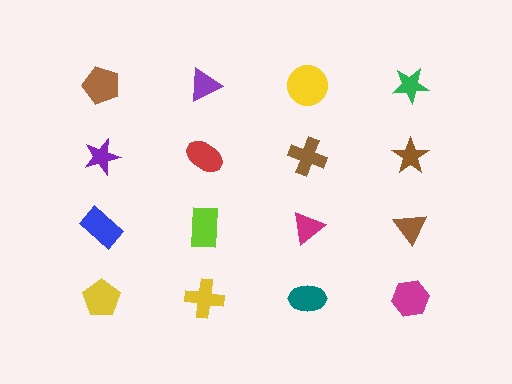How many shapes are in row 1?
4 shapes.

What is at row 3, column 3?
A magenta triangle.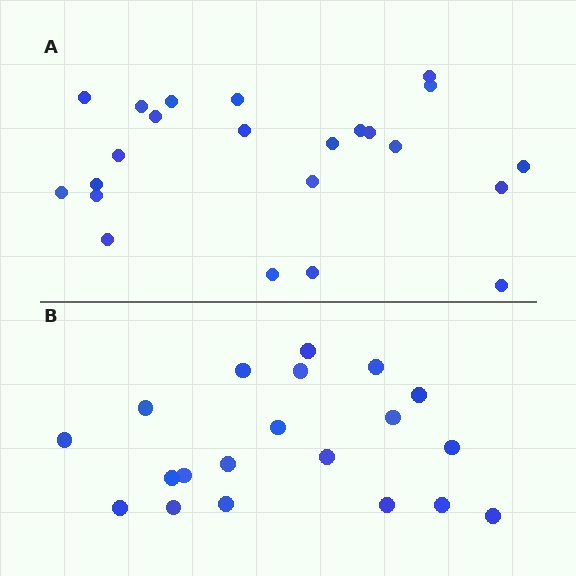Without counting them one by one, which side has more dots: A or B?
Region A (the top region) has more dots.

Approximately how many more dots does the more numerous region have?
Region A has just a few more — roughly 2 or 3 more dots than region B.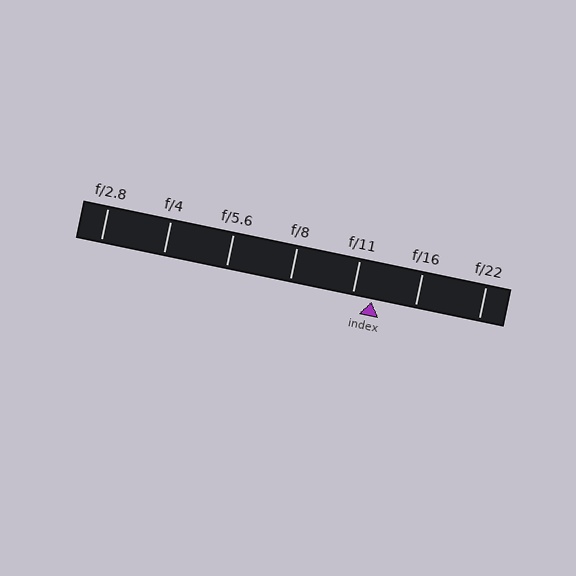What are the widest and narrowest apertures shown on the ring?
The widest aperture shown is f/2.8 and the narrowest is f/22.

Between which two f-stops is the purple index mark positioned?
The index mark is between f/11 and f/16.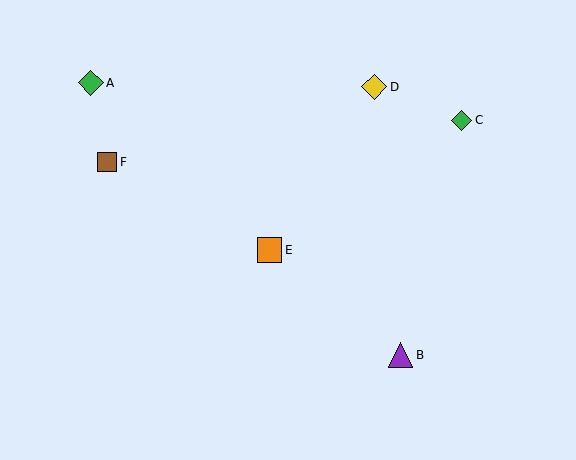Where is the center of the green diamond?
The center of the green diamond is at (462, 120).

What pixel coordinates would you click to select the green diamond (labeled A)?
Click at (91, 83) to select the green diamond A.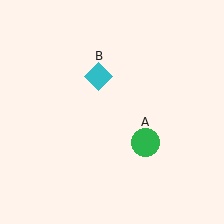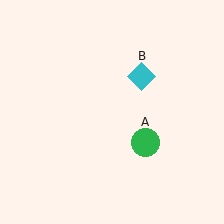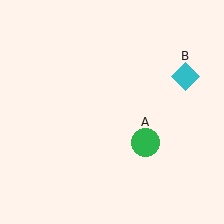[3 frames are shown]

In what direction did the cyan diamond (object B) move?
The cyan diamond (object B) moved right.